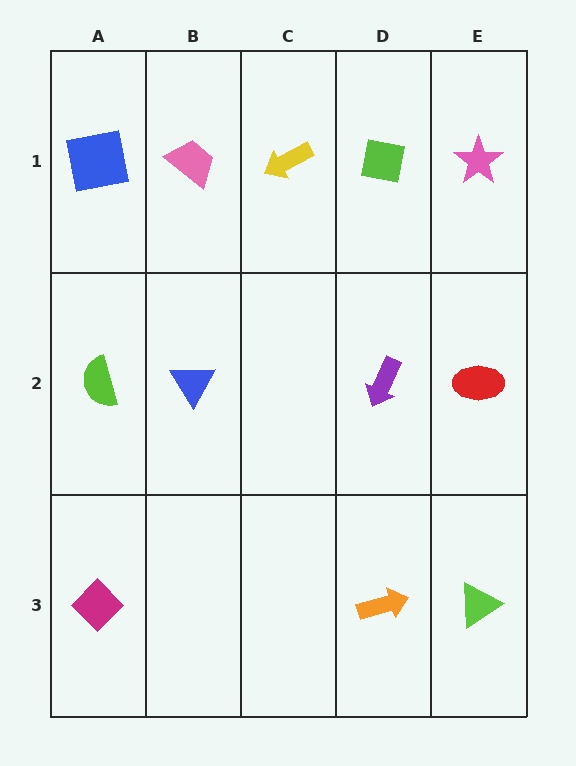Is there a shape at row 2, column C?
No, that cell is empty.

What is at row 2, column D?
A purple arrow.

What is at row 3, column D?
An orange arrow.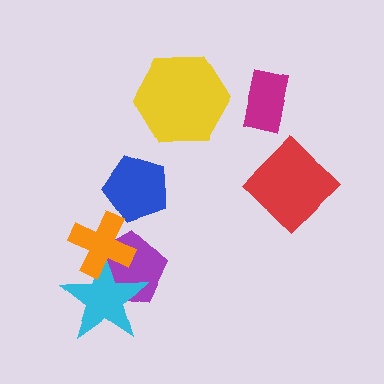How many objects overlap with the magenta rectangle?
0 objects overlap with the magenta rectangle.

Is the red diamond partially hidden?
No, no other shape covers it.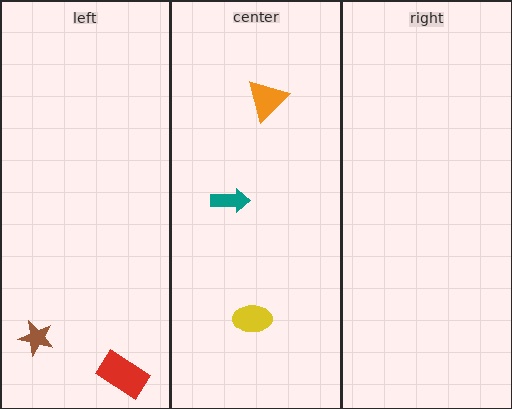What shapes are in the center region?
The orange triangle, the yellow ellipse, the teal arrow.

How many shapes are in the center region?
3.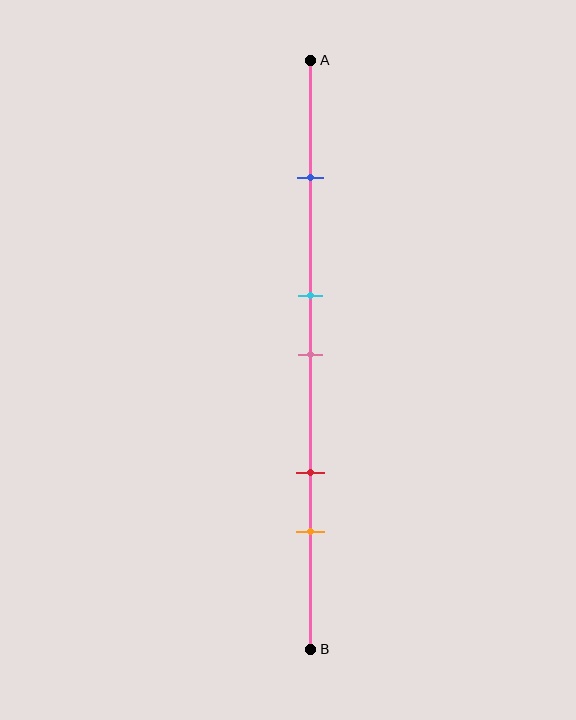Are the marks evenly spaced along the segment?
No, the marks are not evenly spaced.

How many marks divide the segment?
There are 5 marks dividing the segment.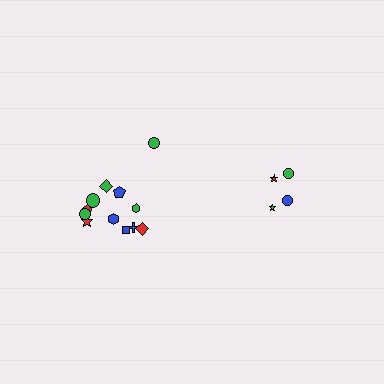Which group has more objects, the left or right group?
The left group.